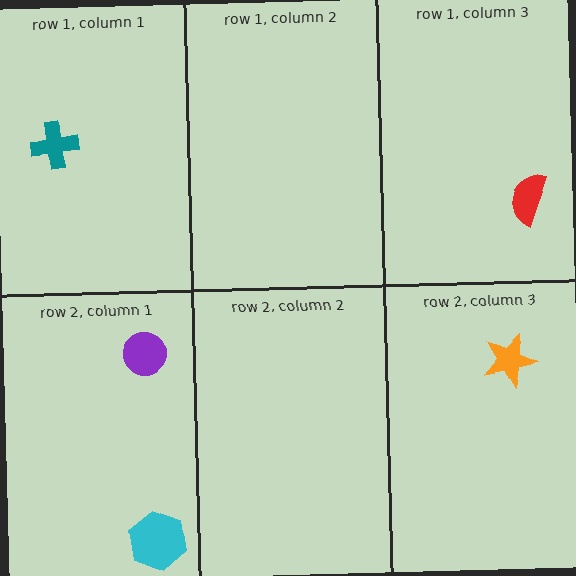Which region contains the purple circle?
The row 2, column 1 region.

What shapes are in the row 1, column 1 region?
The teal cross.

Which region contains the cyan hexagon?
The row 2, column 1 region.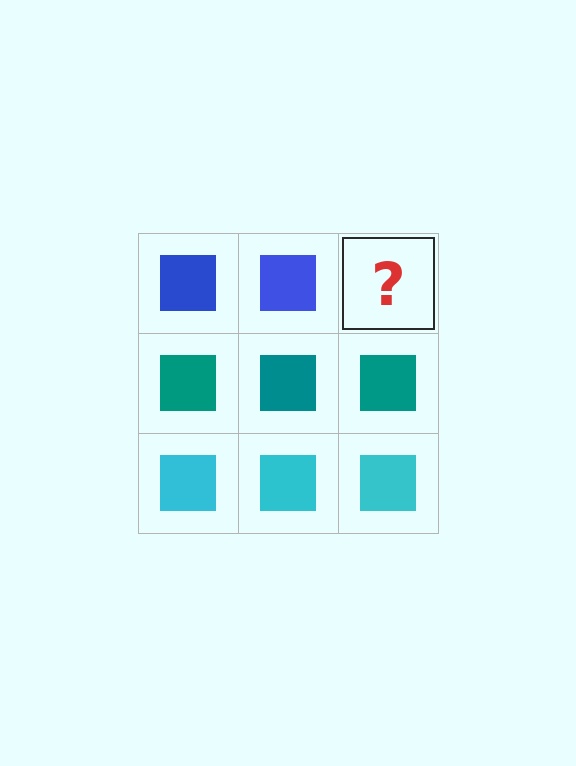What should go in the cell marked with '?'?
The missing cell should contain a blue square.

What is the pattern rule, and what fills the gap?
The rule is that each row has a consistent color. The gap should be filled with a blue square.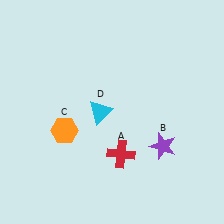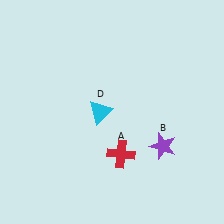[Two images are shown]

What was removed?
The orange hexagon (C) was removed in Image 2.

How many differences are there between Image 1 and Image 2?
There is 1 difference between the two images.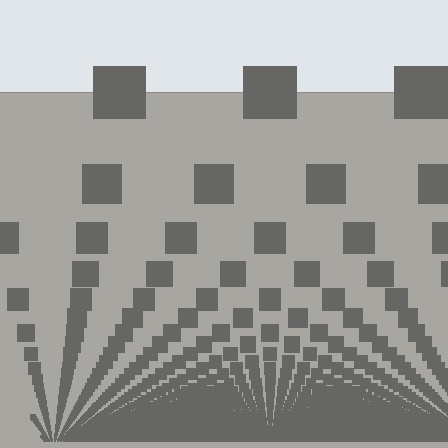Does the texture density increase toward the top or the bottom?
Density increases toward the bottom.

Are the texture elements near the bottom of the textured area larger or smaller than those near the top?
Smaller. The gradient is inverted — elements near the bottom are smaller and denser.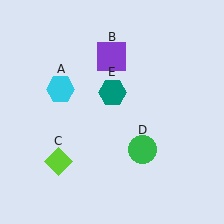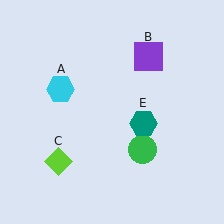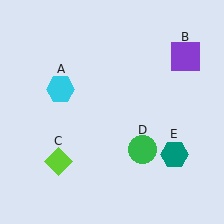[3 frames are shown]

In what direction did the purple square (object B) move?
The purple square (object B) moved right.